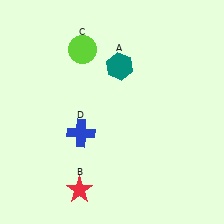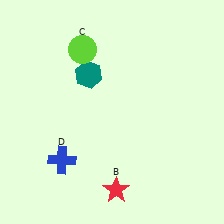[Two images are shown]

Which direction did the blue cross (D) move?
The blue cross (D) moved down.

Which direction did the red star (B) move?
The red star (B) moved right.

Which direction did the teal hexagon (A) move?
The teal hexagon (A) moved left.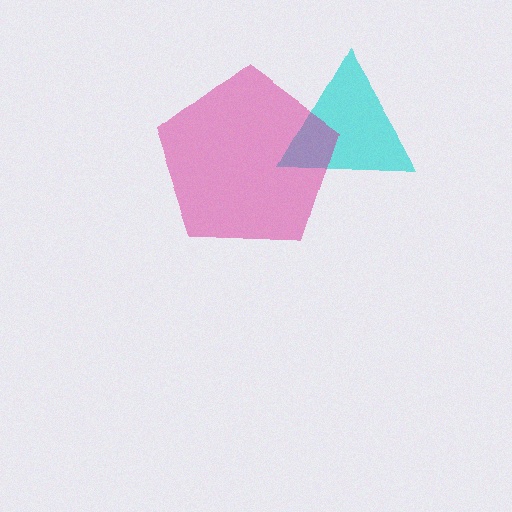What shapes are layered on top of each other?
The layered shapes are: a cyan triangle, a magenta pentagon.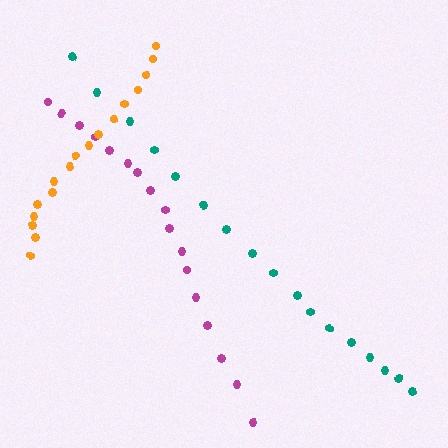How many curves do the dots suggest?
There are 3 distinct paths.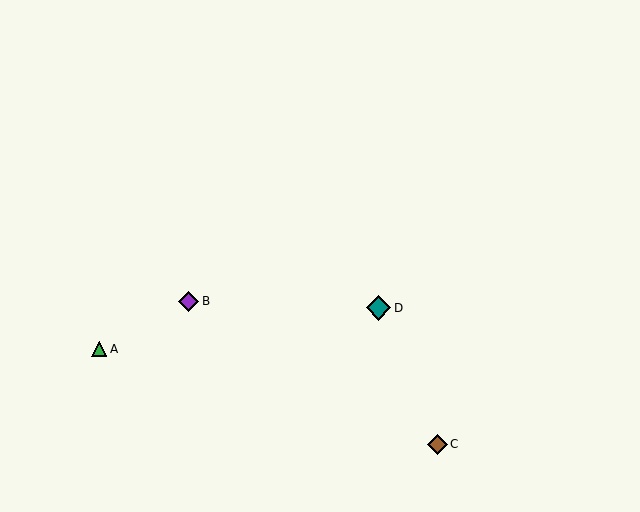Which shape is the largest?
The teal diamond (labeled D) is the largest.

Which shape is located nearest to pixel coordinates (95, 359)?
The green triangle (labeled A) at (99, 349) is nearest to that location.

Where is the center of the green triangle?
The center of the green triangle is at (99, 349).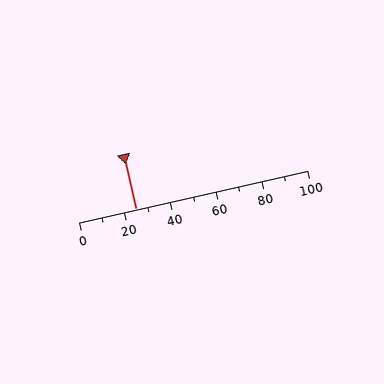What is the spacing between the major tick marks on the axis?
The major ticks are spaced 20 apart.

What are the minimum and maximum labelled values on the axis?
The axis runs from 0 to 100.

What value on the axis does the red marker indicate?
The marker indicates approximately 25.